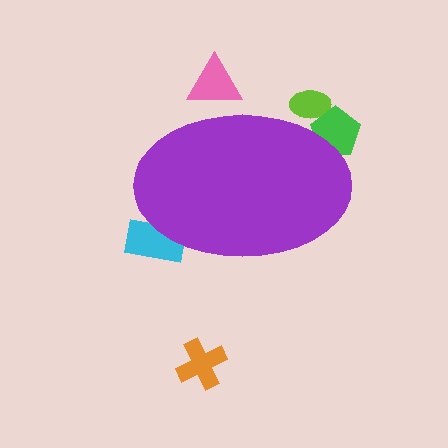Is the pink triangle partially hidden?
Yes, the pink triangle is partially hidden behind the purple ellipse.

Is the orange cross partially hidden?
No, the orange cross is fully visible.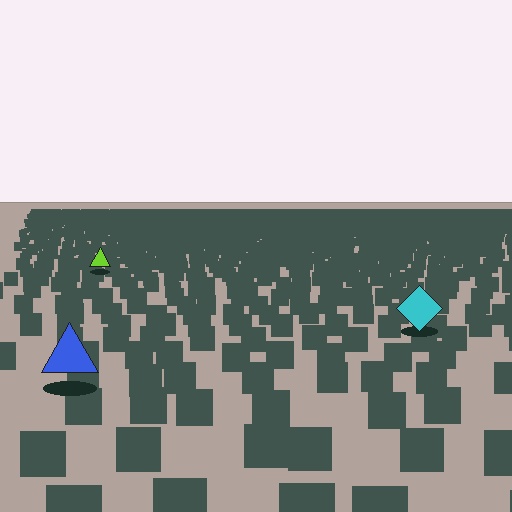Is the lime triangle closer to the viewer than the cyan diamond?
No. The cyan diamond is closer — you can tell from the texture gradient: the ground texture is coarser near it.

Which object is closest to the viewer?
The blue triangle is closest. The texture marks near it are larger and more spread out.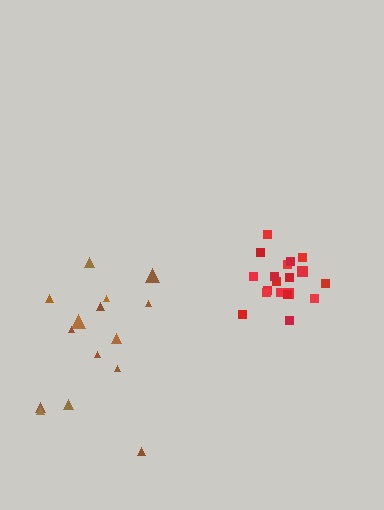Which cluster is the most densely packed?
Red.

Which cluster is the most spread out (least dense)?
Brown.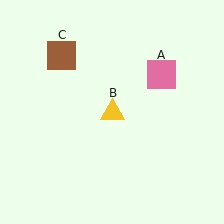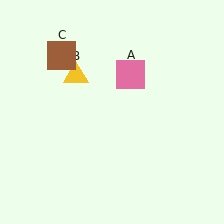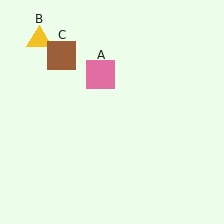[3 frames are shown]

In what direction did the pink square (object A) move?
The pink square (object A) moved left.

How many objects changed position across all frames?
2 objects changed position: pink square (object A), yellow triangle (object B).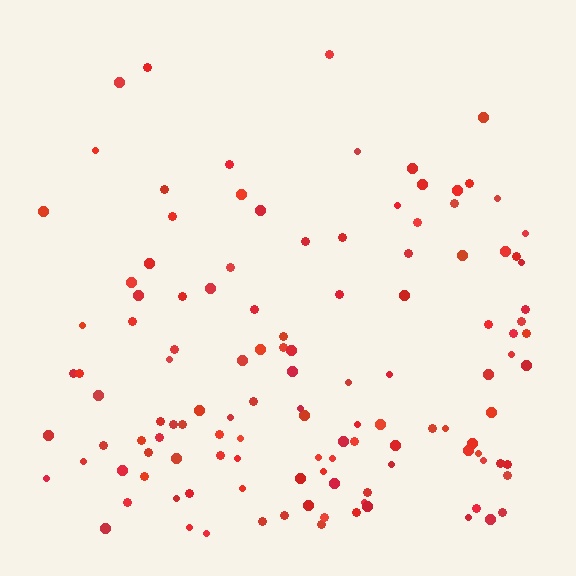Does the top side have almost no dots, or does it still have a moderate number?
Still a moderate number, just noticeably fewer than the bottom.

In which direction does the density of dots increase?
From top to bottom, with the bottom side densest.